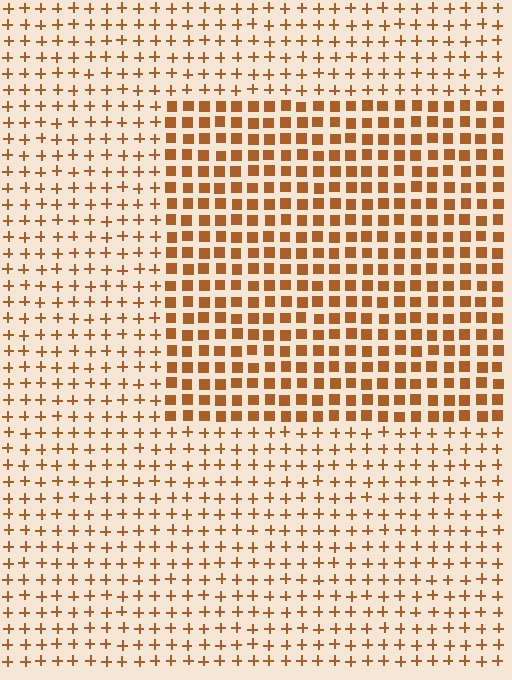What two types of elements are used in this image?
The image uses squares inside the rectangle region and plus signs outside it.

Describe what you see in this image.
The image is filled with small brown elements arranged in a uniform grid. A rectangle-shaped region contains squares, while the surrounding area contains plus signs. The boundary is defined purely by the change in element shape.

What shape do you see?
I see a rectangle.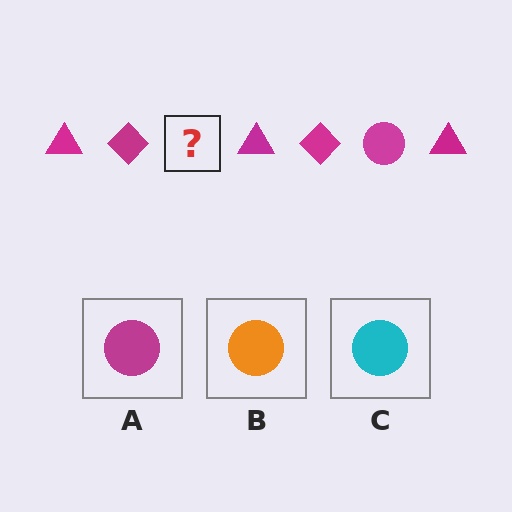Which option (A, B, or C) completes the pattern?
A.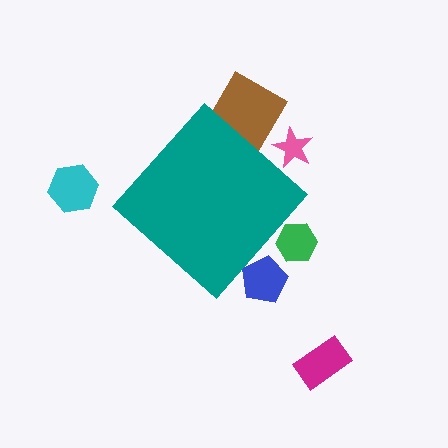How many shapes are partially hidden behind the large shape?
4 shapes are partially hidden.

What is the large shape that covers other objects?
A teal diamond.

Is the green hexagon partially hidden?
Yes, the green hexagon is partially hidden behind the teal diamond.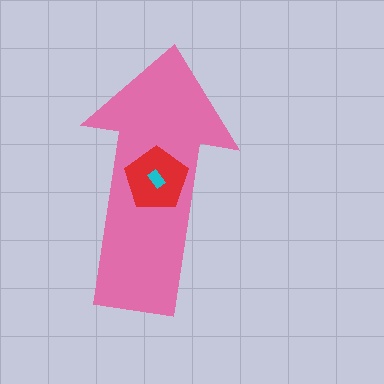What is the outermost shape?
The pink arrow.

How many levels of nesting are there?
3.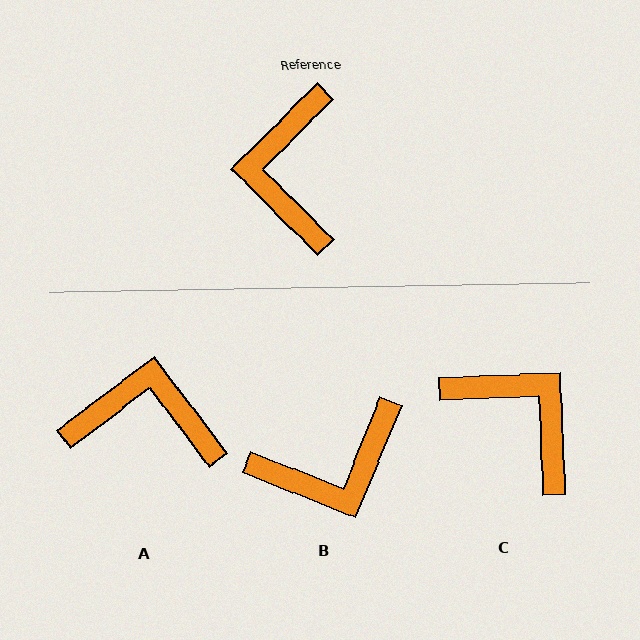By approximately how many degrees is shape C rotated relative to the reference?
Approximately 133 degrees clockwise.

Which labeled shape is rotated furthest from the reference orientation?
C, about 133 degrees away.